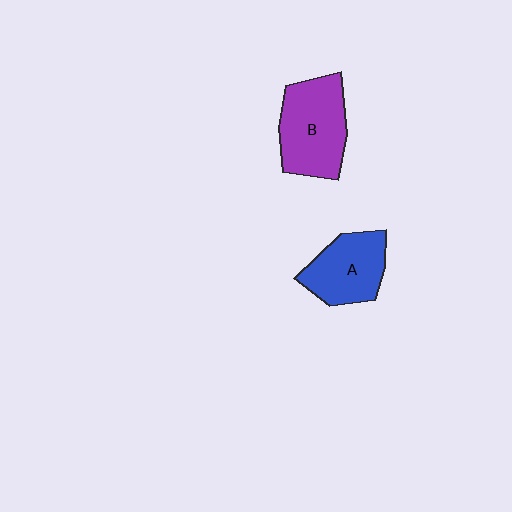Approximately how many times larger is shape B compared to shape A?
Approximately 1.3 times.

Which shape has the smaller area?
Shape A (blue).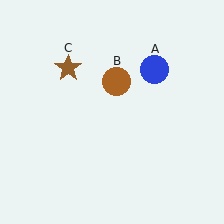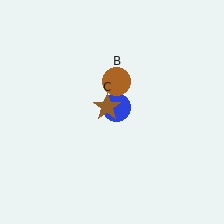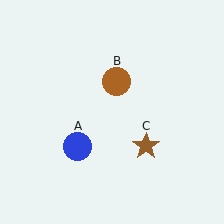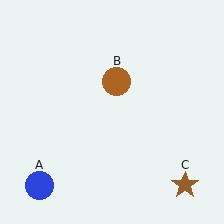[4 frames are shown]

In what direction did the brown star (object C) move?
The brown star (object C) moved down and to the right.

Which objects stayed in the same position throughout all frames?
Brown circle (object B) remained stationary.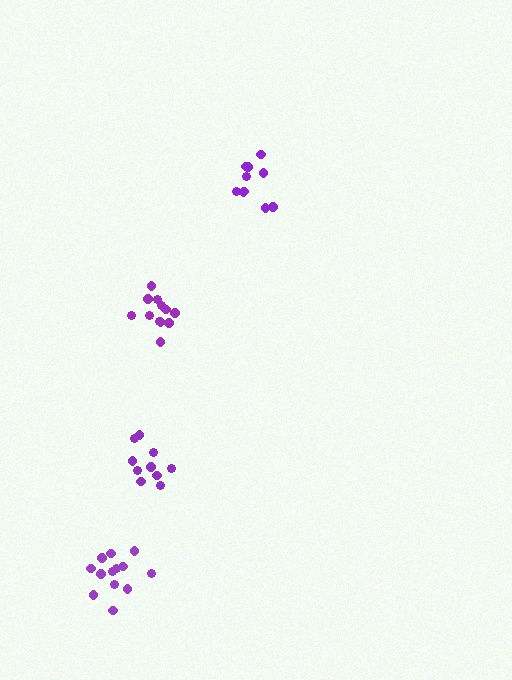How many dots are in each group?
Group 1: 10 dots, Group 2: 12 dots, Group 3: 10 dots, Group 4: 14 dots (46 total).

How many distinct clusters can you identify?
There are 4 distinct clusters.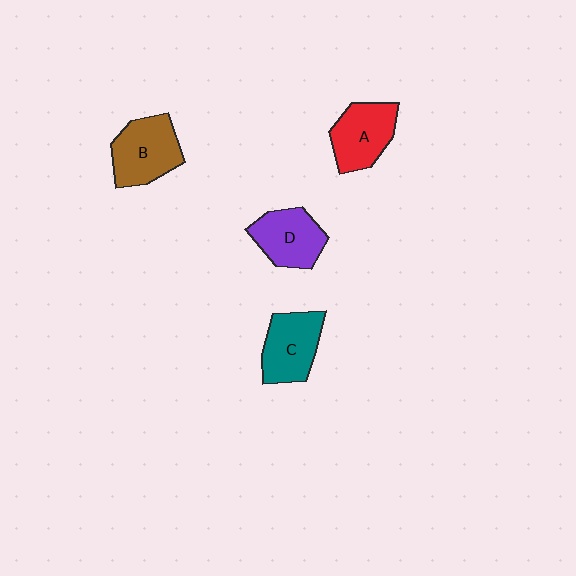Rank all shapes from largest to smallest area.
From largest to smallest: B (brown), C (teal), A (red), D (purple).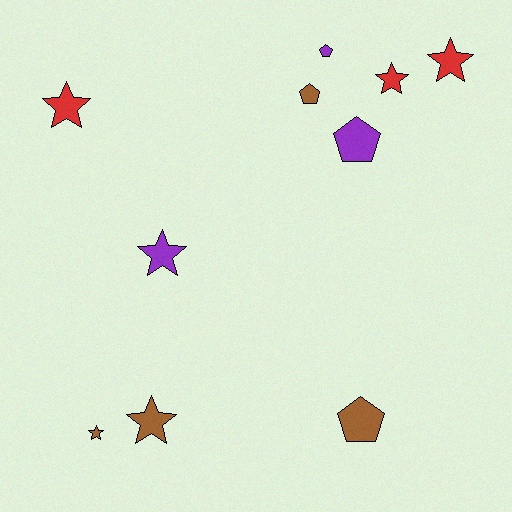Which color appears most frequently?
Brown, with 4 objects.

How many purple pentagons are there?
There are 2 purple pentagons.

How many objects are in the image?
There are 10 objects.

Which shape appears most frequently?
Star, with 6 objects.